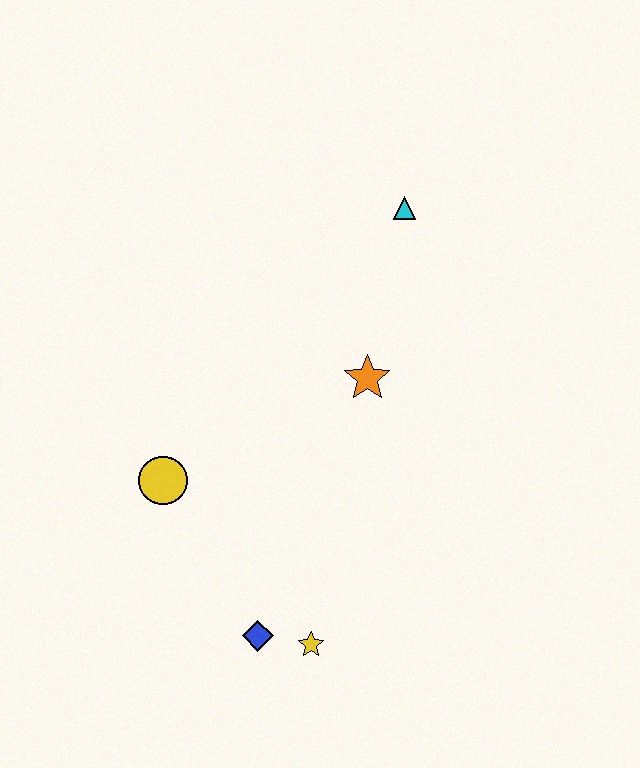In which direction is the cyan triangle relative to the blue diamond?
The cyan triangle is above the blue diamond.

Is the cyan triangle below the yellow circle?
No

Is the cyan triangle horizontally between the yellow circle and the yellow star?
No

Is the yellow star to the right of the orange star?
No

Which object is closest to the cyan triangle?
The orange star is closest to the cyan triangle.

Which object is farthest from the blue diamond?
The cyan triangle is farthest from the blue diamond.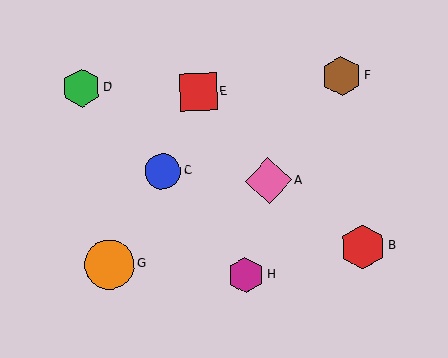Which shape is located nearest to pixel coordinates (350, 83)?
The brown hexagon (labeled F) at (341, 76) is nearest to that location.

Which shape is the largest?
The orange circle (labeled G) is the largest.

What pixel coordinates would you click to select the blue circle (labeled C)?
Click at (163, 172) to select the blue circle C.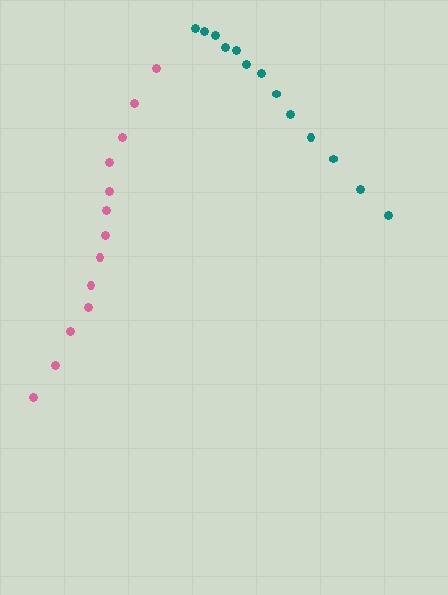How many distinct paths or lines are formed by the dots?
There are 2 distinct paths.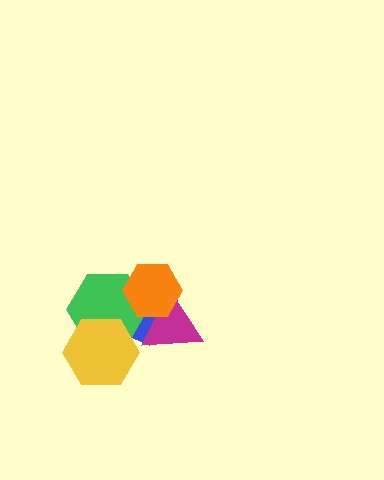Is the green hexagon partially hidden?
Yes, it is partially covered by another shape.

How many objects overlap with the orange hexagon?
3 objects overlap with the orange hexagon.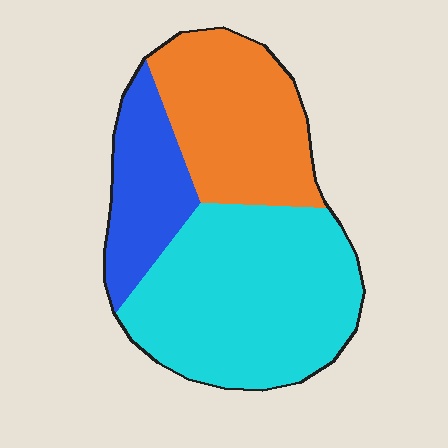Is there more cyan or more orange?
Cyan.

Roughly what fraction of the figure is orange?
Orange covers about 30% of the figure.